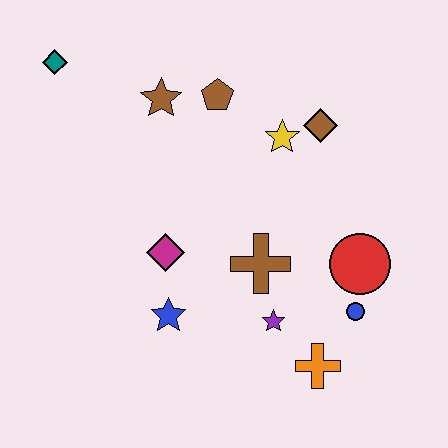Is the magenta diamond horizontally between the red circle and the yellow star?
No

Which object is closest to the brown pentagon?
The brown star is closest to the brown pentagon.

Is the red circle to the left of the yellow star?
No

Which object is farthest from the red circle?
The teal diamond is farthest from the red circle.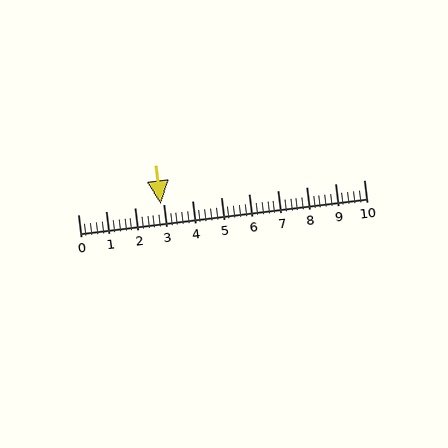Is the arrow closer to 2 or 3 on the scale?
The arrow is closer to 3.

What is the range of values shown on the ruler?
The ruler shows values from 0 to 10.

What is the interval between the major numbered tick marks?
The major tick marks are spaced 1 units apart.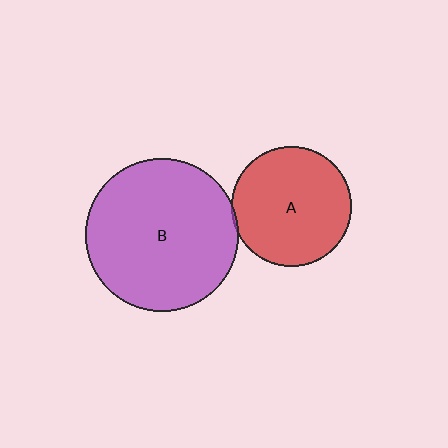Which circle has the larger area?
Circle B (purple).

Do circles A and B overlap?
Yes.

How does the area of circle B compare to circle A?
Approximately 1.6 times.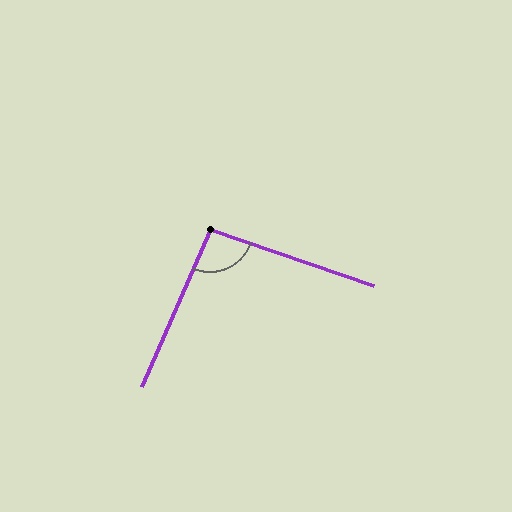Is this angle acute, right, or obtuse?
It is approximately a right angle.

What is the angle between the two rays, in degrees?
Approximately 95 degrees.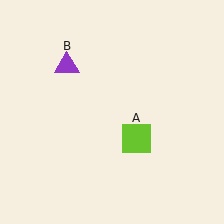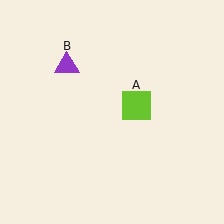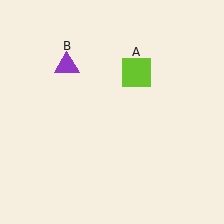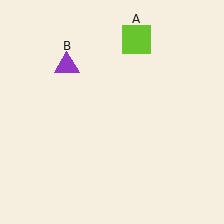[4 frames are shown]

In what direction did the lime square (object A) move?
The lime square (object A) moved up.